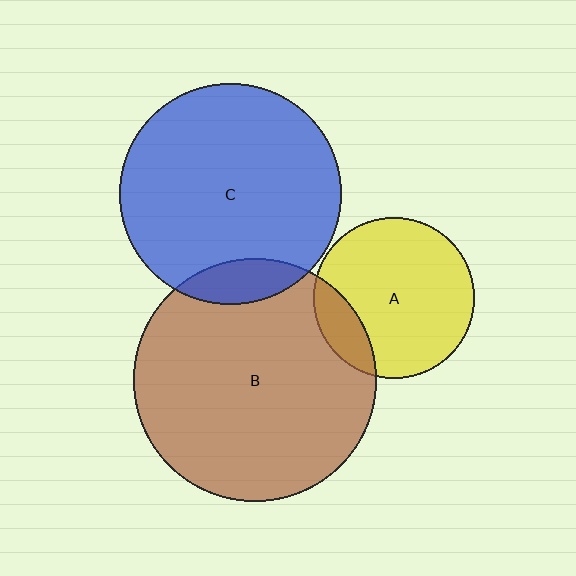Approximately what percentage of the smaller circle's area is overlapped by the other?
Approximately 10%.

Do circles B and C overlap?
Yes.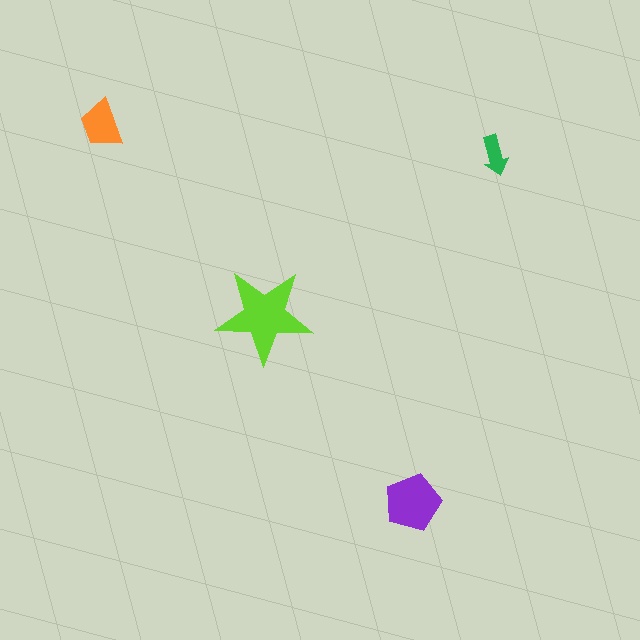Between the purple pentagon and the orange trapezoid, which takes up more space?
The purple pentagon.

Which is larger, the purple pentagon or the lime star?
The lime star.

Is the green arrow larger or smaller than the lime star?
Smaller.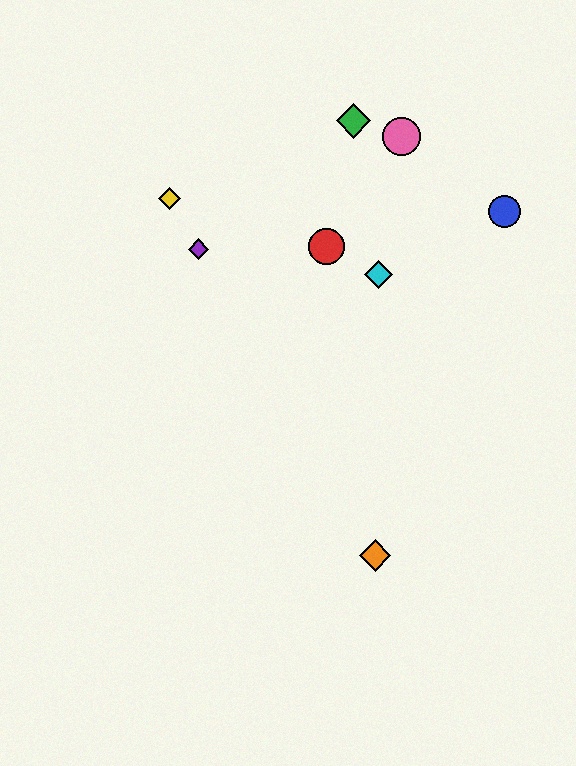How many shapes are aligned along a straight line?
3 shapes (the yellow diamond, the purple diamond, the orange diamond) are aligned along a straight line.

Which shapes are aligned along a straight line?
The yellow diamond, the purple diamond, the orange diamond are aligned along a straight line.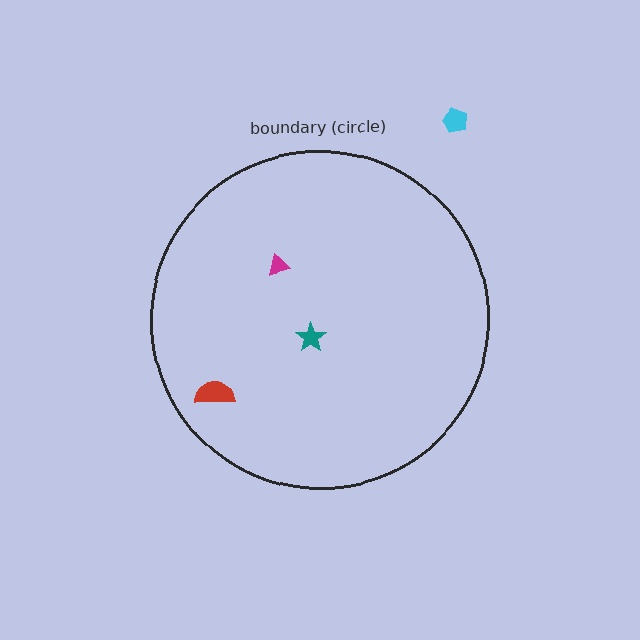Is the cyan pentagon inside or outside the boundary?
Outside.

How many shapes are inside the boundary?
3 inside, 1 outside.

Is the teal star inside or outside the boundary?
Inside.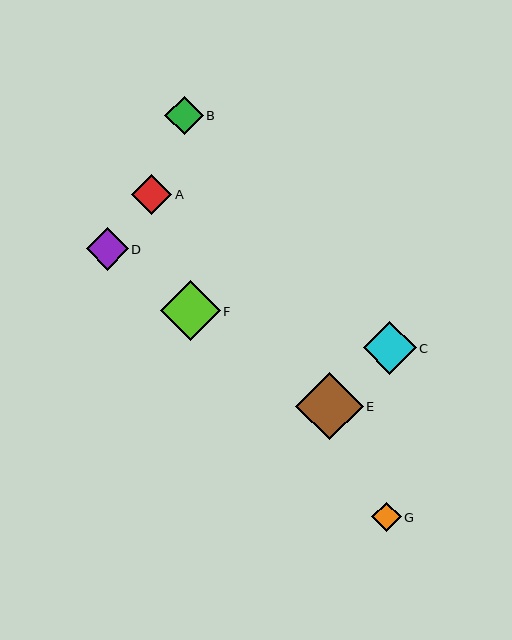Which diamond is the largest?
Diamond E is the largest with a size of approximately 67 pixels.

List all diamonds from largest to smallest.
From largest to smallest: E, F, C, D, A, B, G.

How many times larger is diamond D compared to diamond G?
Diamond D is approximately 1.4 times the size of diamond G.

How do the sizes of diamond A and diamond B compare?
Diamond A and diamond B are approximately the same size.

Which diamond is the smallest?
Diamond G is the smallest with a size of approximately 29 pixels.